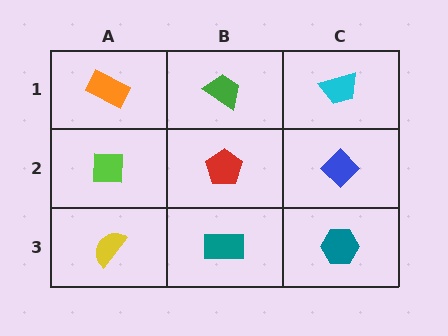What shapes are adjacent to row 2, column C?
A cyan trapezoid (row 1, column C), a teal hexagon (row 3, column C), a red pentagon (row 2, column B).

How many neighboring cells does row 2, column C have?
3.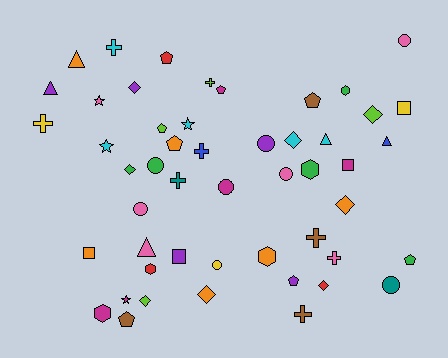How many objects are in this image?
There are 50 objects.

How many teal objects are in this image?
There are 2 teal objects.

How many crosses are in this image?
There are 8 crosses.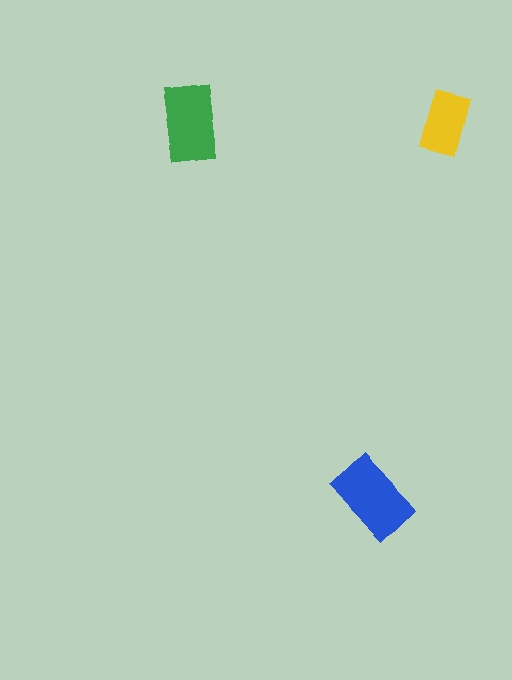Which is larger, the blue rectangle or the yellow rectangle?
The blue one.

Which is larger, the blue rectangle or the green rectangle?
The blue one.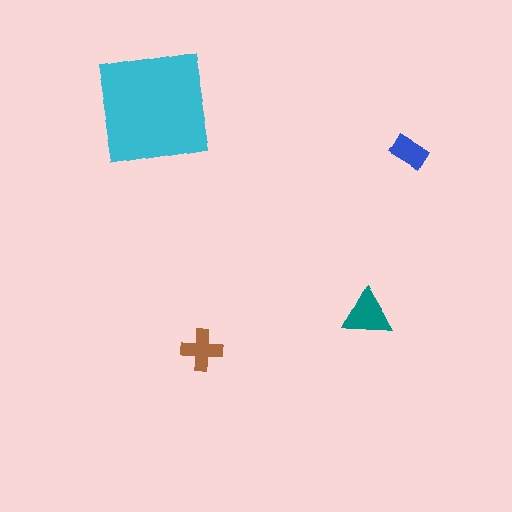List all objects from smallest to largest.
The blue rectangle, the brown cross, the teal triangle, the cyan square.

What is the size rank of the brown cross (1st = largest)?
3rd.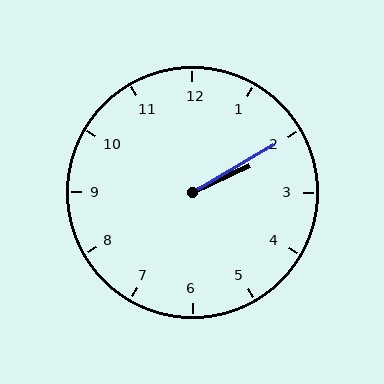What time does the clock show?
2:10.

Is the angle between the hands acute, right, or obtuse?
It is acute.